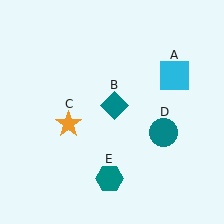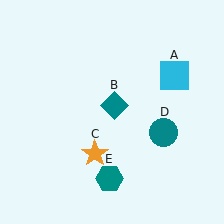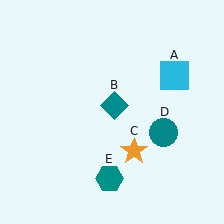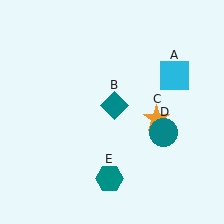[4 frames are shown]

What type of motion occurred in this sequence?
The orange star (object C) rotated counterclockwise around the center of the scene.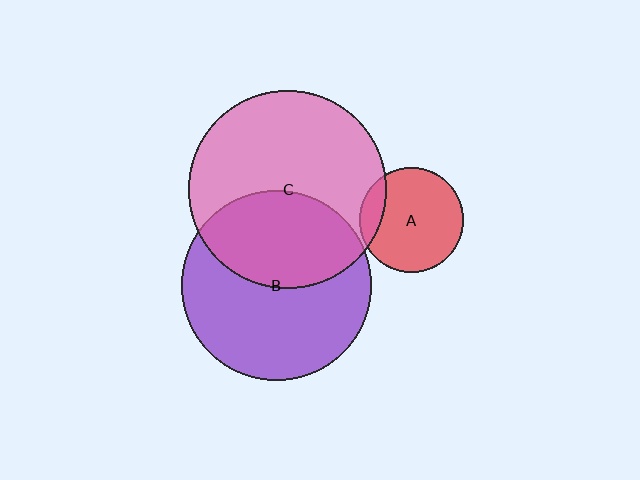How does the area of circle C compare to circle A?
Approximately 3.6 times.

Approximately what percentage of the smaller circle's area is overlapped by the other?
Approximately 40%.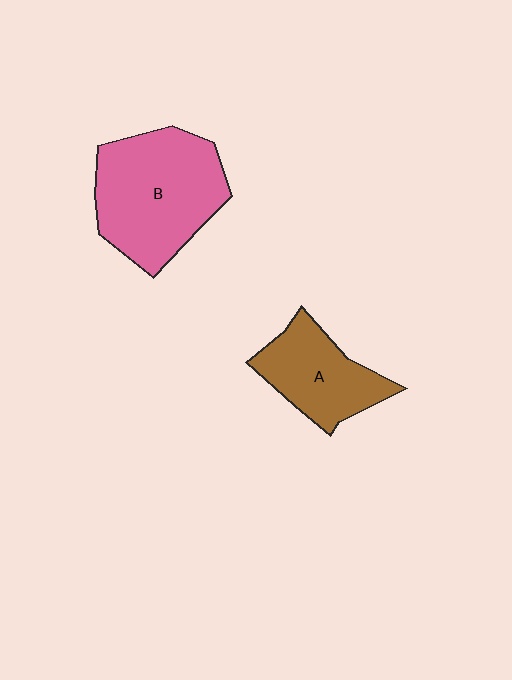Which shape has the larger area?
Shape B (pink).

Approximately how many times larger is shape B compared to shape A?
Approximately 1.6 times.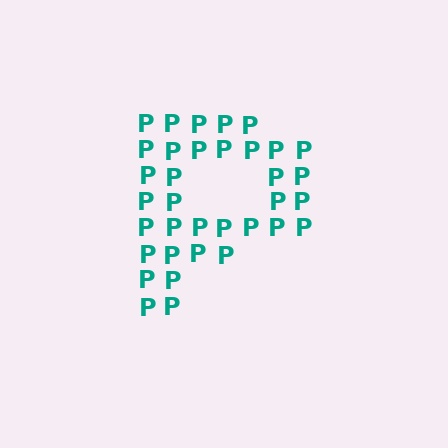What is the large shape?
The large shape is the letter P.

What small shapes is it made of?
It is made of small letter P's.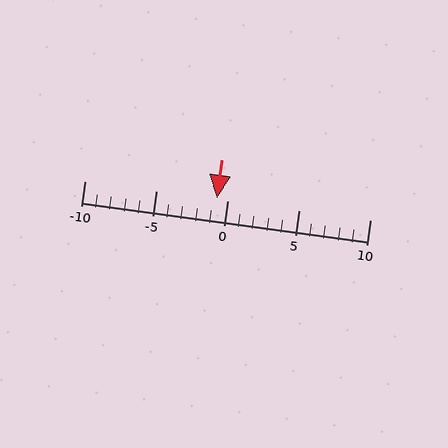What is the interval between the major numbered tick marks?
The major tick marks are spaced 5 units apart.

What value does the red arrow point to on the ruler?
The red arrow points to approximately -1.